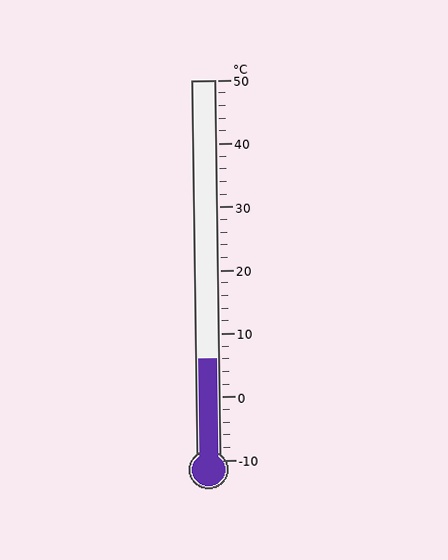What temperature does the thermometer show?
The thermometer shows approximately 6°C.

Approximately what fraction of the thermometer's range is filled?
The thermometer is filled to approximately 25% of its range.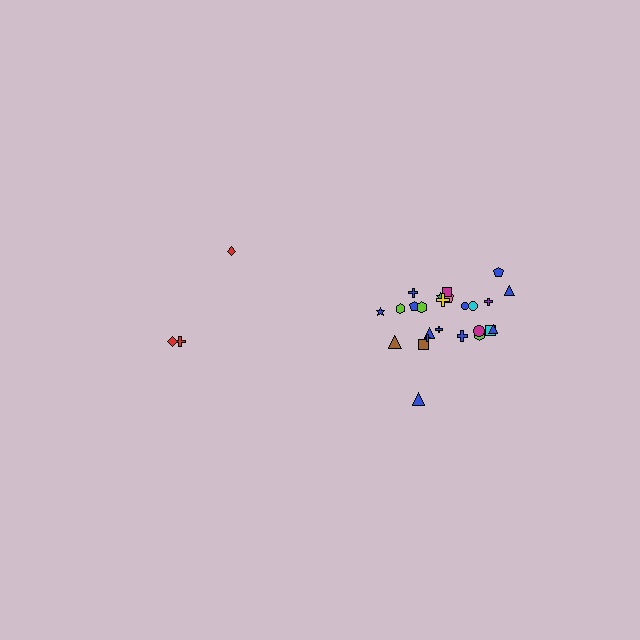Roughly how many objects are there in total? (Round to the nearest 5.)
Roughly 30 objects in total.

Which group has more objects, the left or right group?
The right group.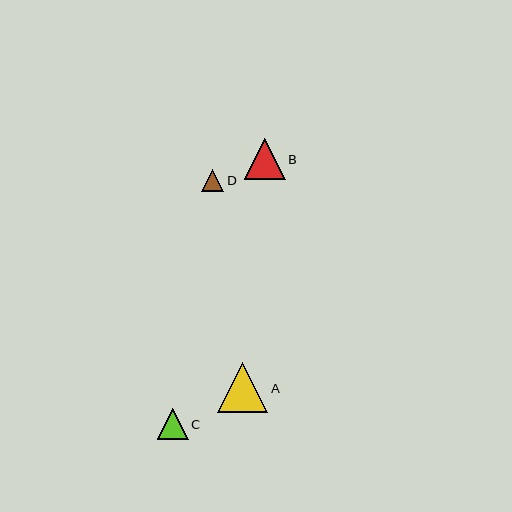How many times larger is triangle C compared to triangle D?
Triangle C is approximately 1.4 times the size of triangle D.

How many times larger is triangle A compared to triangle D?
Triangle A is approximately 2.3 times the size of triangle D.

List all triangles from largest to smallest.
From largest to smallest: A, B, C, D.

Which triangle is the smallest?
Triangle D is the smallest with a size of approximately 22 pixels.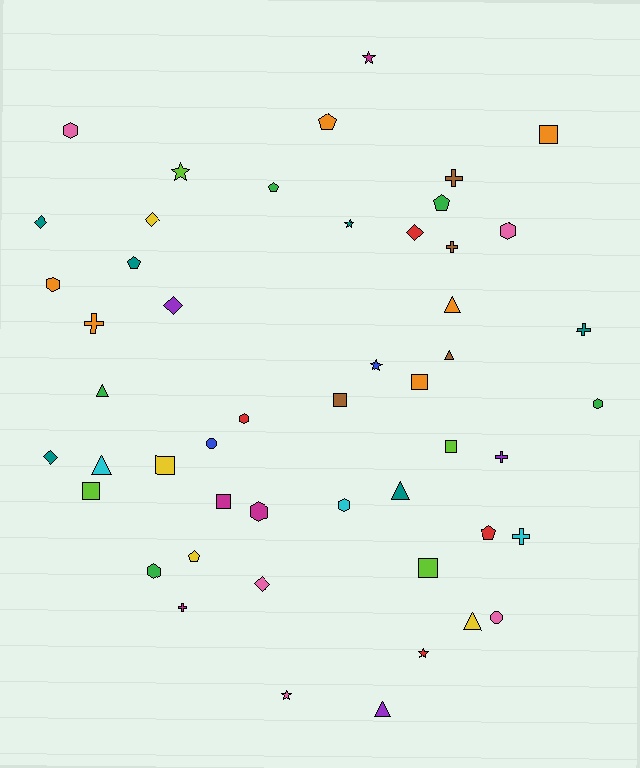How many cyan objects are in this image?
There are 3 cyan objects.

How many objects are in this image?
There are 50 objects.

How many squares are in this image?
There are 8 squares.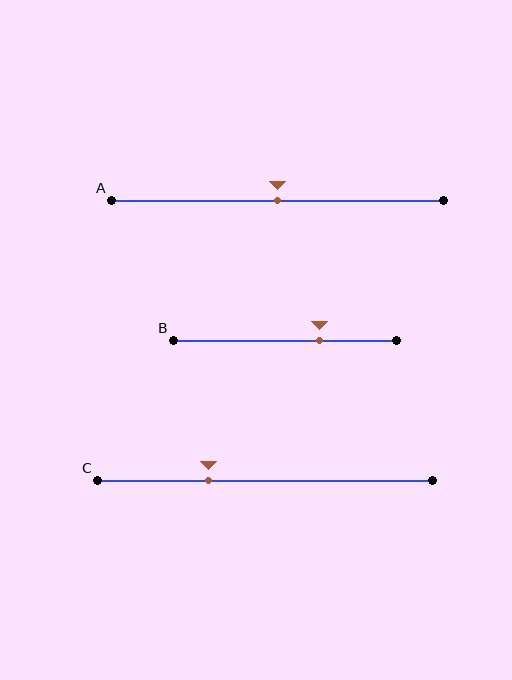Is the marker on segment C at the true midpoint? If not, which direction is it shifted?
No, the marker on segment C is shifted to the left by about 17% of the segment length.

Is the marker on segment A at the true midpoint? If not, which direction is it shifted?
Yes, the marker on segment A is at the true midpoint.